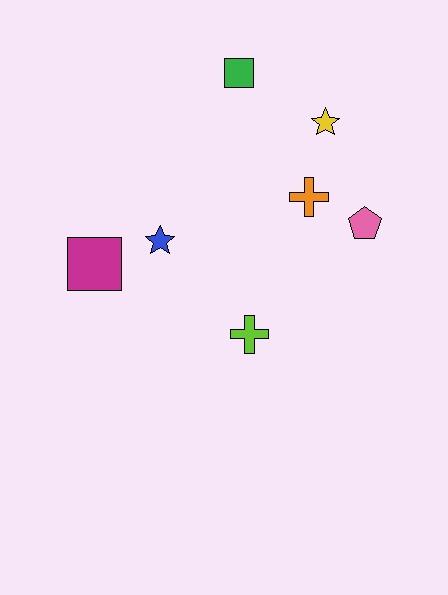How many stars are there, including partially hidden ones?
There are 2 stars.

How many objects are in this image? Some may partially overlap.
There are 7 objects.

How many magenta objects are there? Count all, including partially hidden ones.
There is 1 magenta object.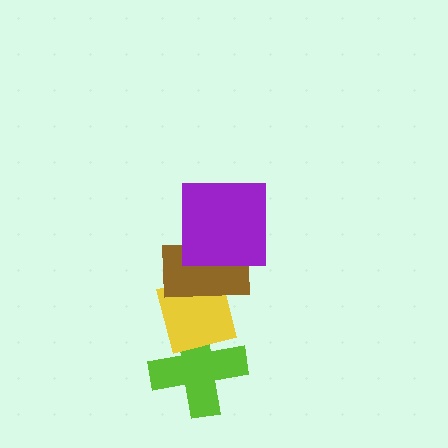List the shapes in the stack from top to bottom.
From top to bottom: the purple square, the brown rectangle, the yellow square, the lime cross.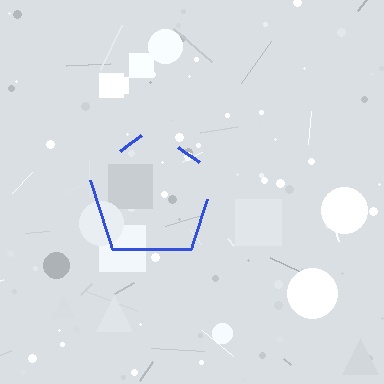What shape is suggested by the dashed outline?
The dashed outline suggests a pentagon.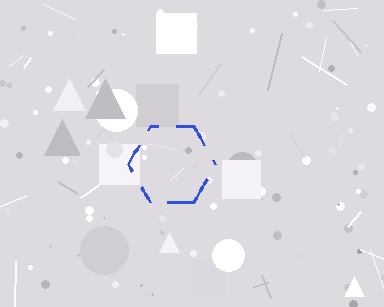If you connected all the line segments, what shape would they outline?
They would outline a hexagon.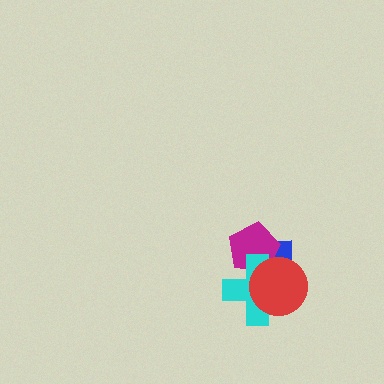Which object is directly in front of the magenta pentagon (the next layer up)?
The cyan cross is directly in front of the magenta pentagon.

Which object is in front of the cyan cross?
The red circle is in front of the cyan cross.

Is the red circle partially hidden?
No, no other shape covers it.